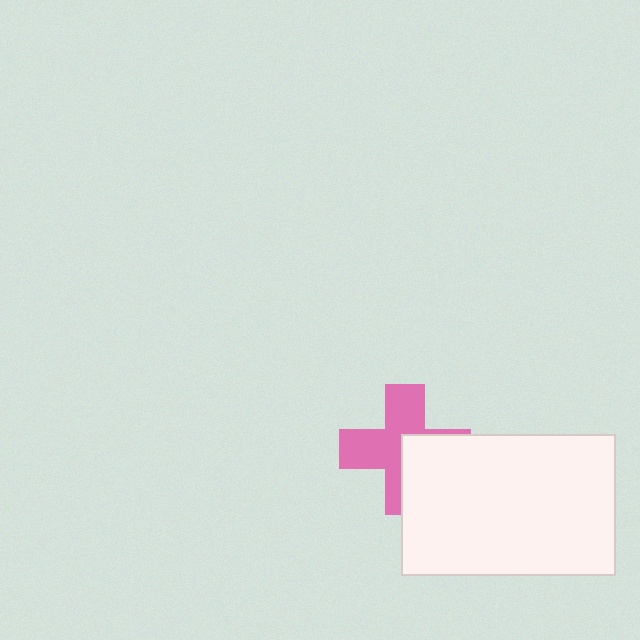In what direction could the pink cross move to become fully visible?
The pink cross could move toward the upper-left. That would shift it out from behind the white rectangle entirely.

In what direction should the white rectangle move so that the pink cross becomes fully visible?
The white rectangle should move toward the lower-right. That is the shortest direction to clear the overlap and leave the pink cross fully visible.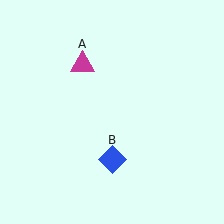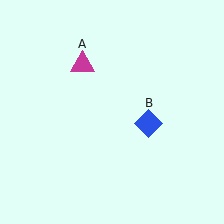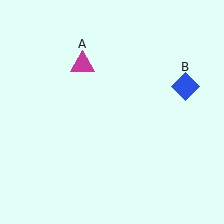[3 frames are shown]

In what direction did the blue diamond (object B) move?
The blue diamond (object B) moved up and to the right.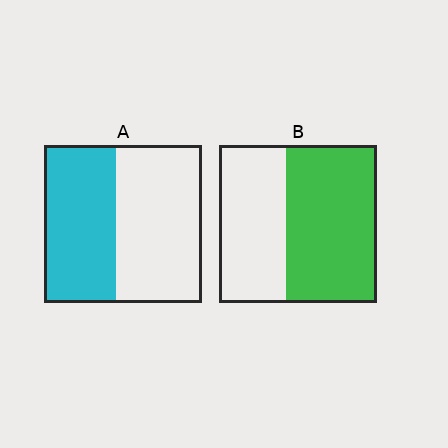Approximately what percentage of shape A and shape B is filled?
A is approximately 45% and B is approximately 60%.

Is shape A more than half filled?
No.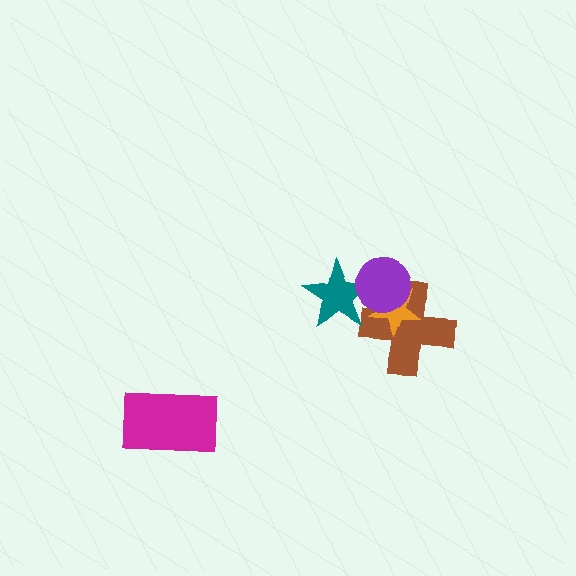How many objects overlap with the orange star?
2 objects overlap with the orange star.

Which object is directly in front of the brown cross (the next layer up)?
The orange star is directly in front of the brown cross.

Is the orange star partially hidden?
Yes, it is partially covered by another shape.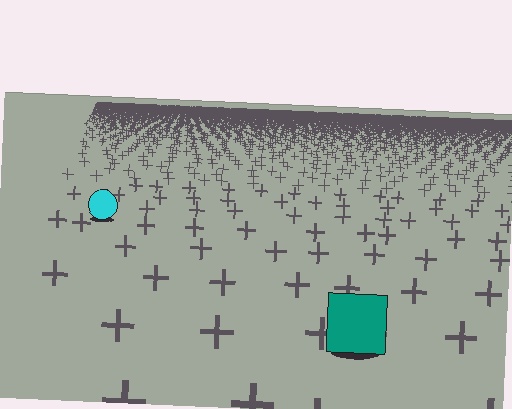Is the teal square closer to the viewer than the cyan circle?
Yes. The teal square is closer — you can tell from the texture gradient: the ground texture is coarser near it.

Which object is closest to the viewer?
The teal square is closest. The texture marks near it are larger and more spread out.